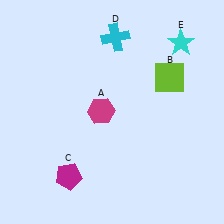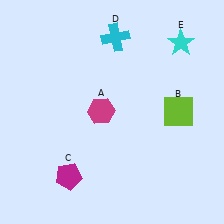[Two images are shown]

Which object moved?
The lime square (B) moved down.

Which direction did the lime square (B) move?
The lime square (B) moved down.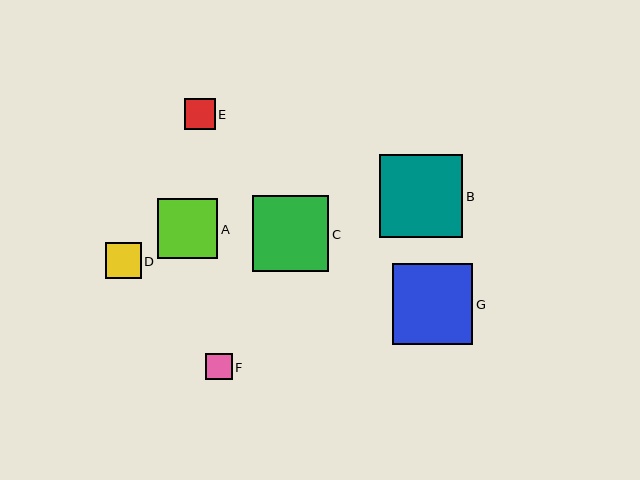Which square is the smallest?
Square F is the smallest with a size of approximately 26 pixels.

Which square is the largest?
Square B is the largest with a size of approximately 83 pixels.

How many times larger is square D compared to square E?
Square D is approximately 1.2 times the size of square E.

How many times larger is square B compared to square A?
Square B is approximately 1.4 times the size of square A.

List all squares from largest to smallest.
From largest to smallest: B, G, C, A, D, E, F.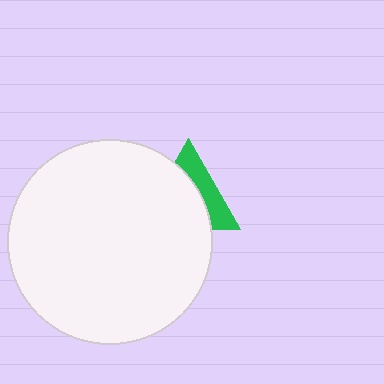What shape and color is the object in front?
The object in front is a white circle.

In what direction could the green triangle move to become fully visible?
The green triangle could move toward the upper-right. That would shift it out from behind the white circle entirely.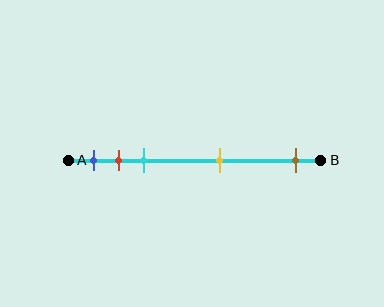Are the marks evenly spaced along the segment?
No, the marks are not evenly spaced.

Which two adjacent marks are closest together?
The red and cyan marks are the closest adjacent pair.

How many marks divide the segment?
There are 5 marks dividing the segment.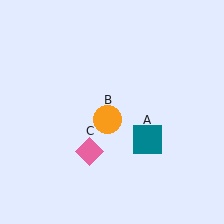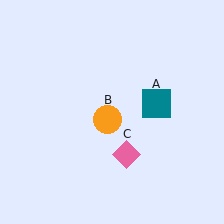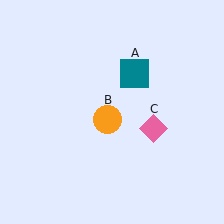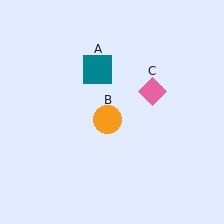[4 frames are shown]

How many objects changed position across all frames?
2 objects changed position: teal square (object A), pink diamond (object C).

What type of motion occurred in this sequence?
The teal square (object A), pink diamond (object C) rotated counterclockwise around the center of the scene.